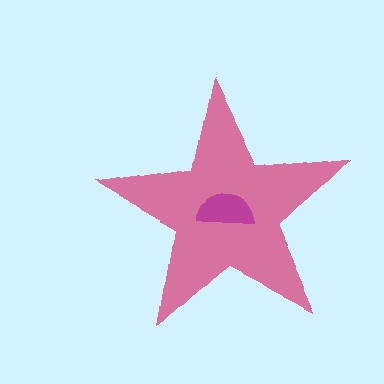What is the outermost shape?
The pink star.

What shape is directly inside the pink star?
The magenta semicircle.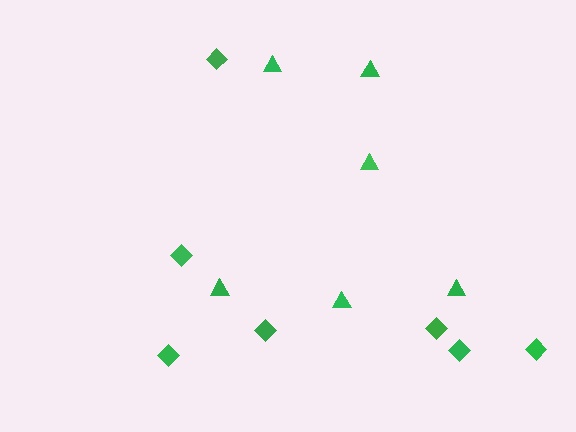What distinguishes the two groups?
There are 2 groups: one group of diamonds (7) and one group of triangles (6).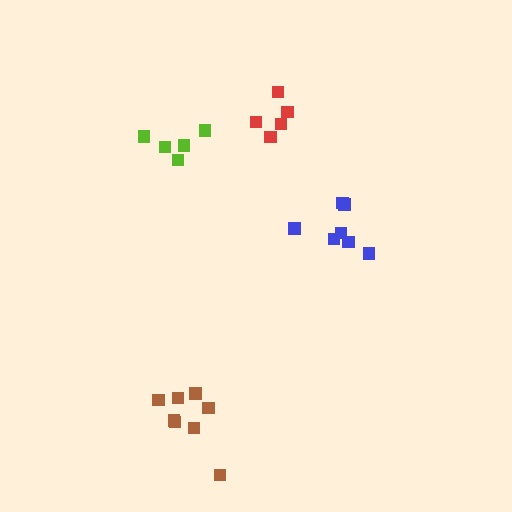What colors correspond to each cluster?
The clusters are colored: lime, blue, brown, red.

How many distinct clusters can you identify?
There are 4 distinct clusters.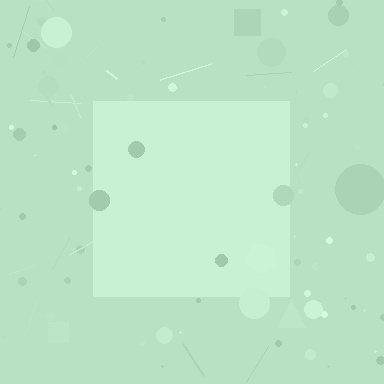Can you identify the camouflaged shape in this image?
The camouflaged shape is a square.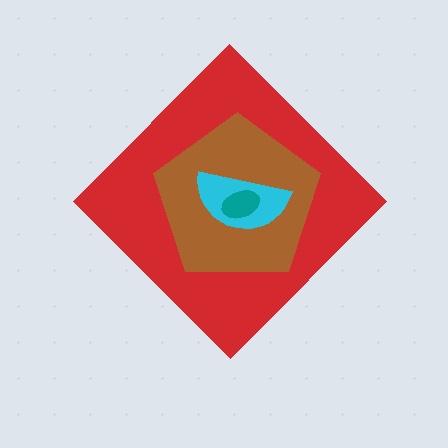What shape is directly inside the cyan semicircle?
The teal ellipse.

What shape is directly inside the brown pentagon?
The cyan semicircle.